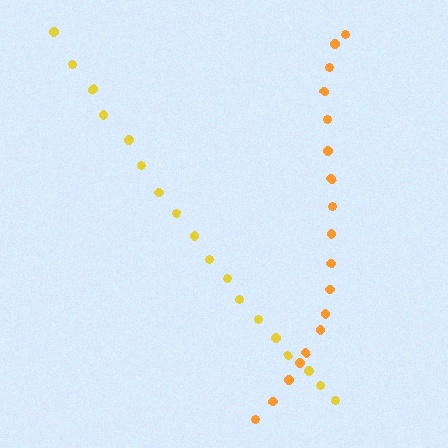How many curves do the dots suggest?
There are 2 distinct paths.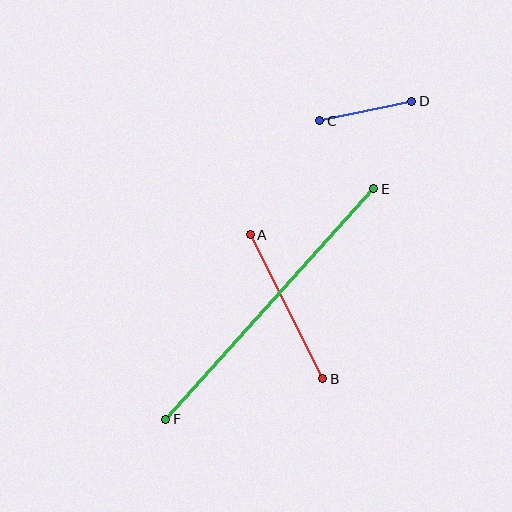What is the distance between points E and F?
The distance is approximately 310 pixels.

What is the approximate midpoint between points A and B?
The midpoint is at approximately (287, 307) pixels.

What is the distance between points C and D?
The distance is approximately 94 pixels.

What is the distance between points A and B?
The distance is approximately 161 pixels.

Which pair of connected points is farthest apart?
Points E and F are farthest apart.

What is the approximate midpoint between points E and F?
The midpoint is at approximately (270, 304) pixels.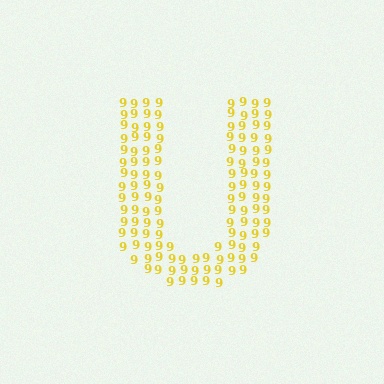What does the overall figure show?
The overall figure shows the letter U.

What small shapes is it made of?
It is made of small digit 9's.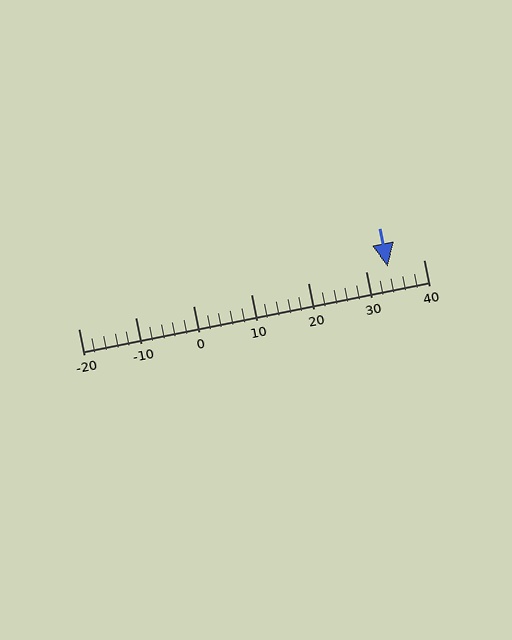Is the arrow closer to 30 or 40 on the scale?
The arrow is closer to 30.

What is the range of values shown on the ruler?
The ruler shows values from -20 to 40.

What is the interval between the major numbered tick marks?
The major tick marks are spaced 10 units apart.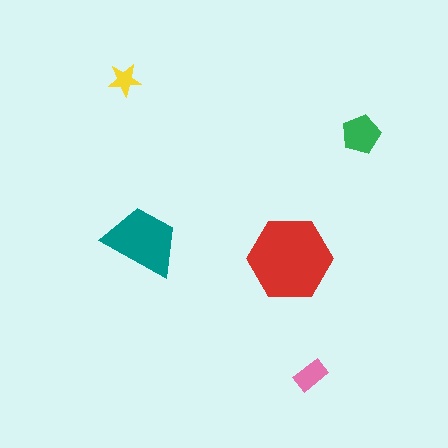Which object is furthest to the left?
The yellow star is leftmost.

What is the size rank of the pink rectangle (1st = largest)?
4th.